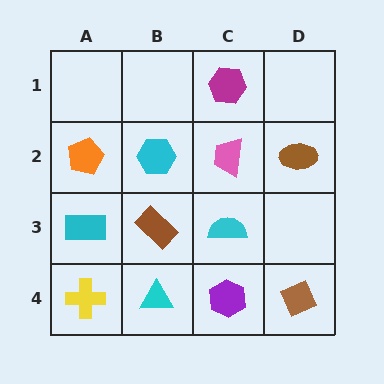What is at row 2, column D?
A brown ellipse.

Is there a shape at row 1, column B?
No, that cell is empty.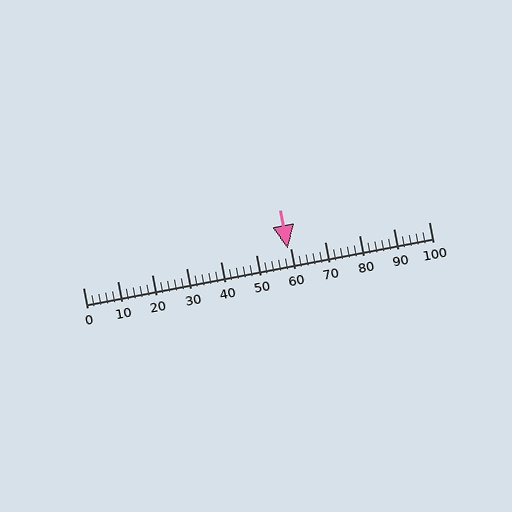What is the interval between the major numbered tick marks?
The major tick marks are spaced 10 units apart.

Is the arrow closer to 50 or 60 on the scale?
The arrow is closer to 60.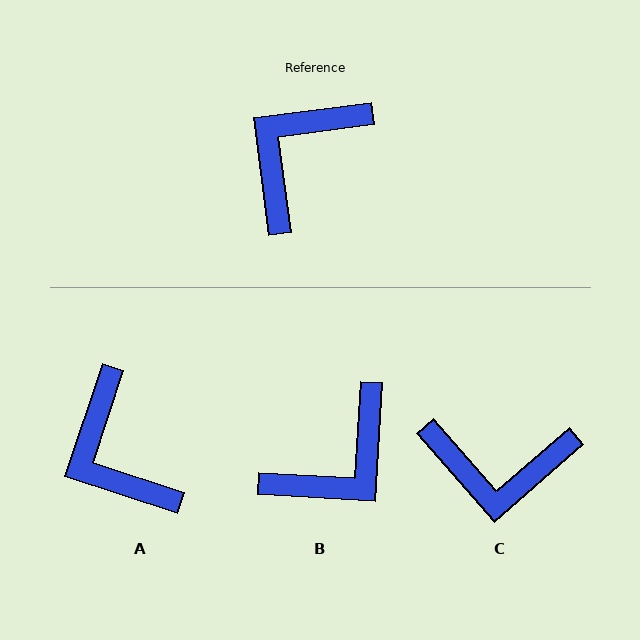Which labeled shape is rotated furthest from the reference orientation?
B, about 169 degrees away.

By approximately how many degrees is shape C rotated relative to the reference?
Approximately 124 degrees counter-clockwise.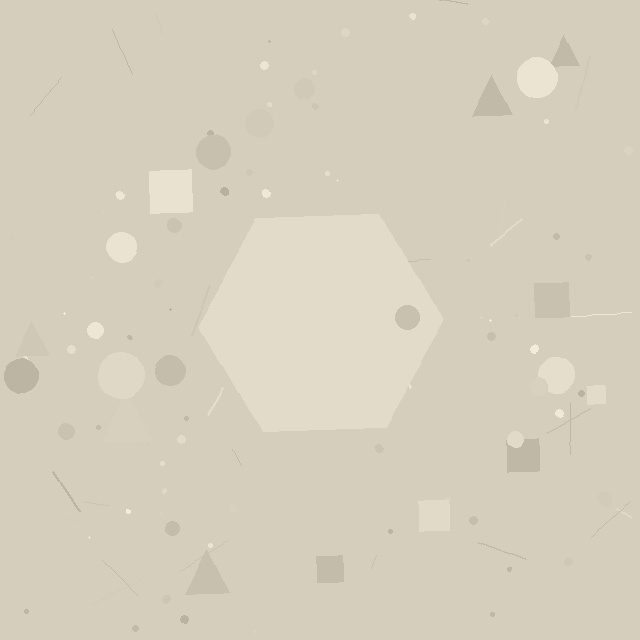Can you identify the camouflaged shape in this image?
The camouflaged shape is a hexagon.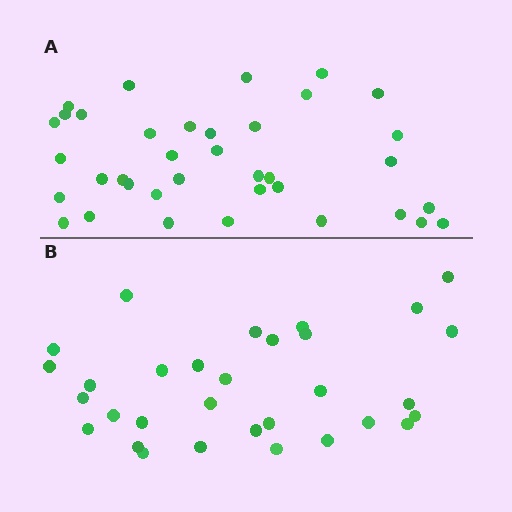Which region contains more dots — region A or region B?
Region A (the top region) has more dots.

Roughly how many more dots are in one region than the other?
Region A has about 6 more dots than region B.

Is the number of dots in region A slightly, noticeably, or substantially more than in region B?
Region A has only slightly more — the two regions are fairly close. The ratio is roughly 1.2 to 1.